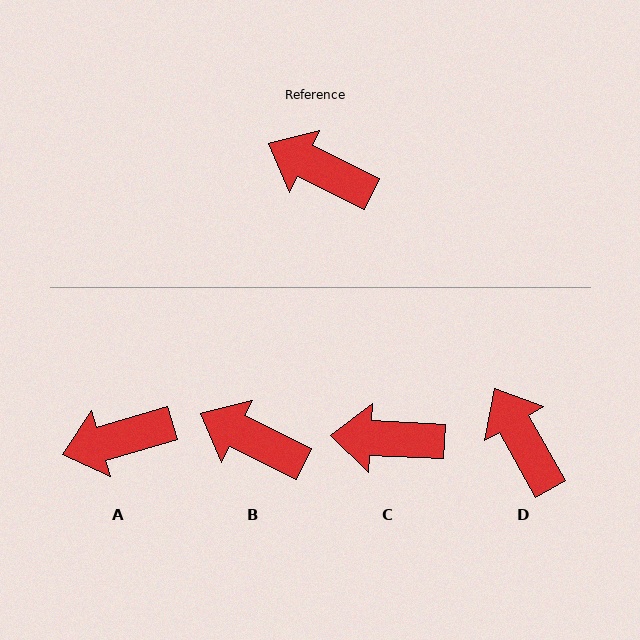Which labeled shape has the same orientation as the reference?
B.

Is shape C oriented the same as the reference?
No, it is off by about 23 degrees.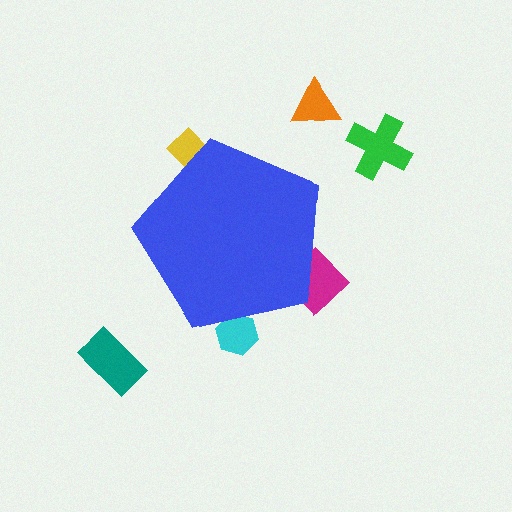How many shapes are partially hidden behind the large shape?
3 shapes are partially hidden.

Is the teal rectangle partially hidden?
No, the teal rectangle is fully visible.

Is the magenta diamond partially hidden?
Yes, the magenta diamond is partially hidden behind the blue pentagon.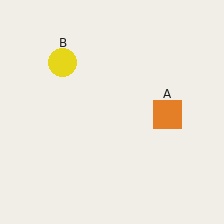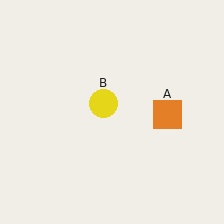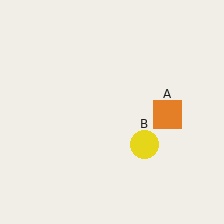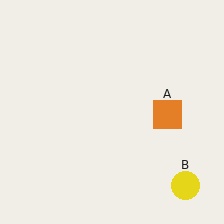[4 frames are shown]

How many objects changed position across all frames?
1 object changed position: yellow circle (object B).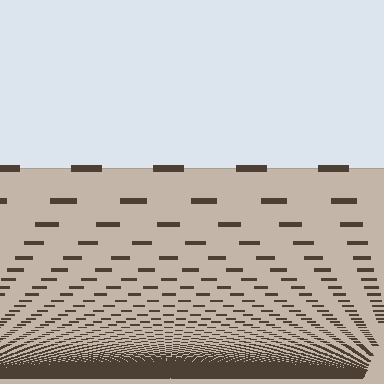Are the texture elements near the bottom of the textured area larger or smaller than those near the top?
Smaller. The gradient is inverted — elements near the bottom are smaller and denser.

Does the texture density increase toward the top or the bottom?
Density increases toward the bottom.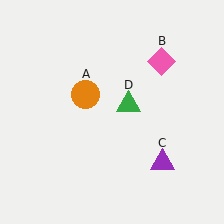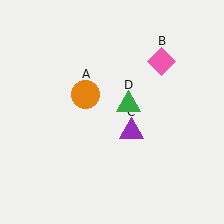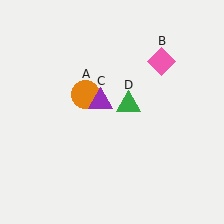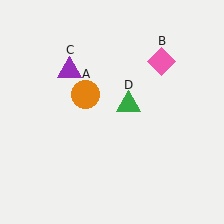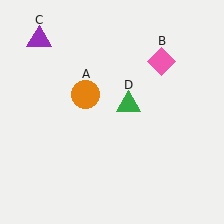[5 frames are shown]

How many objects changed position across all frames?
1 object changed position: purple triangle (object C).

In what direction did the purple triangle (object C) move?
The purple triangle (object C) moved up and to the left.